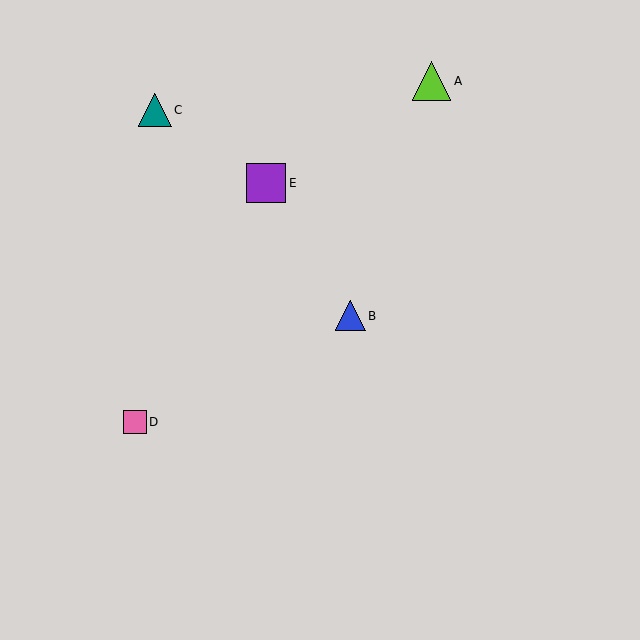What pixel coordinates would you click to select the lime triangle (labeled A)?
Click at (431, 81) to select the lime triangle A.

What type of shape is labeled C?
Shape C is a teal triangle.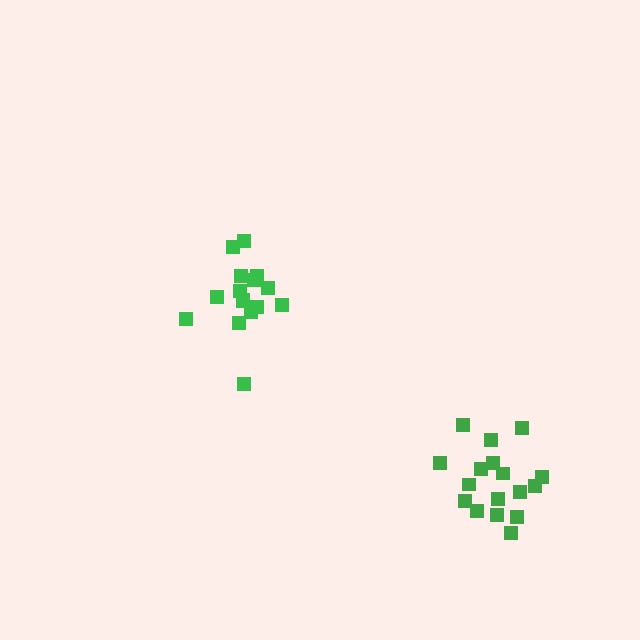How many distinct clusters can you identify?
There are 2 distinct clusters.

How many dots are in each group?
Group 1: 16 dots, Group 2: 17 dots (33 total).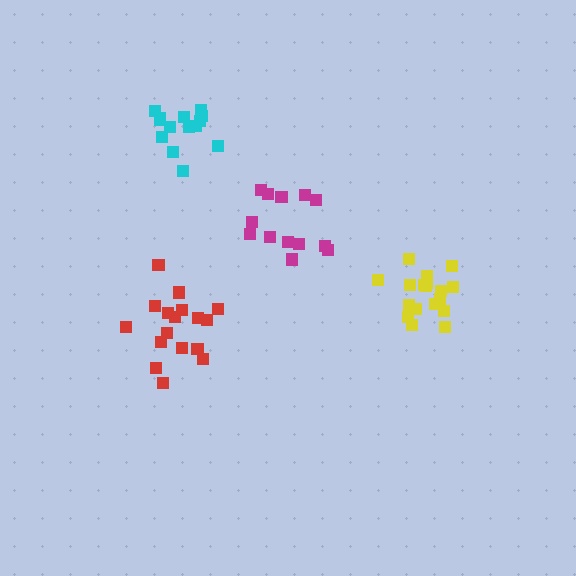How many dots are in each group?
Group 1: 14 dots, Group 2: 18 dots, Group 3: 13 dots, Group 4: 17 dots (62 total).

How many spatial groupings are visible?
There are 4 spatial groupings.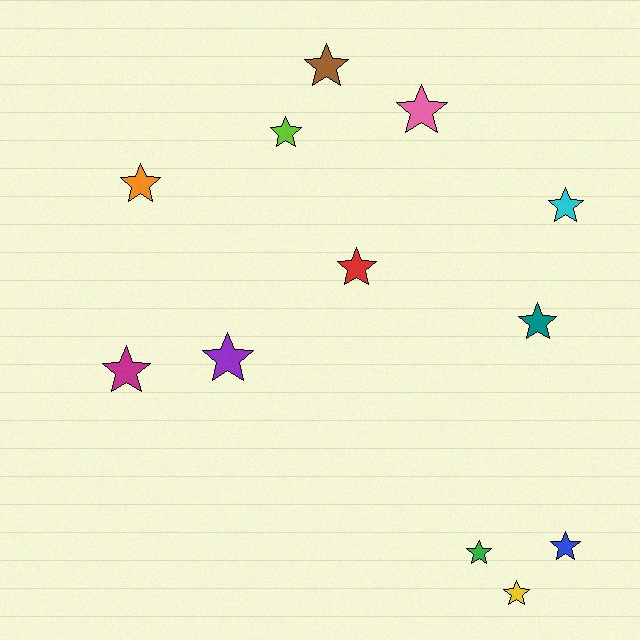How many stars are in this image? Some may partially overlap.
There are 12 stars.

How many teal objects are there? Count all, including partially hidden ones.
There is 1 teal object.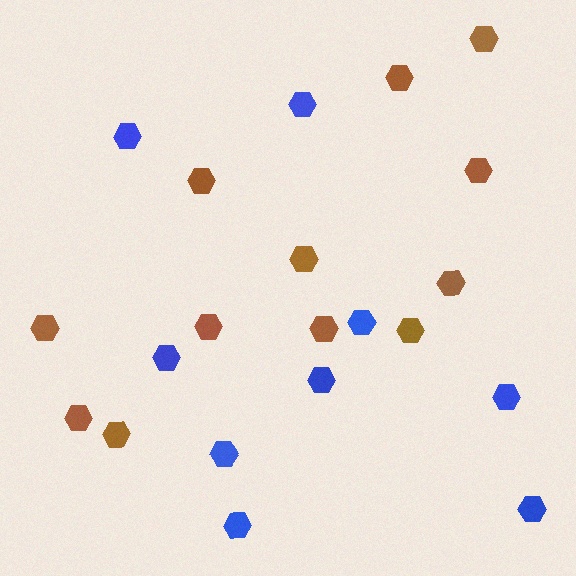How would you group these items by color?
There are 2 groups: one group of brown hexagons (12) and one group of blue hexagons (9).